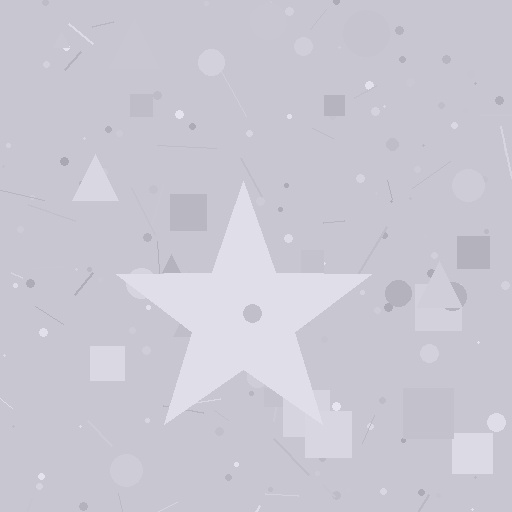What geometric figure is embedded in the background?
A star is embedded in the background.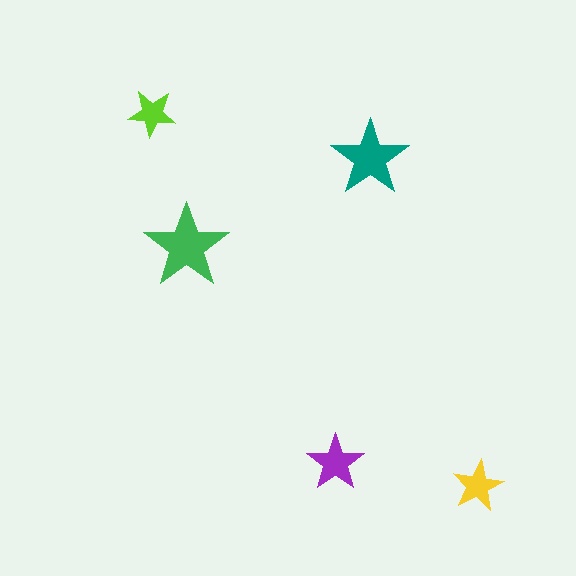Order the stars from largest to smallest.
the green one, the teal one, the purple one, the yellow one, the lime one.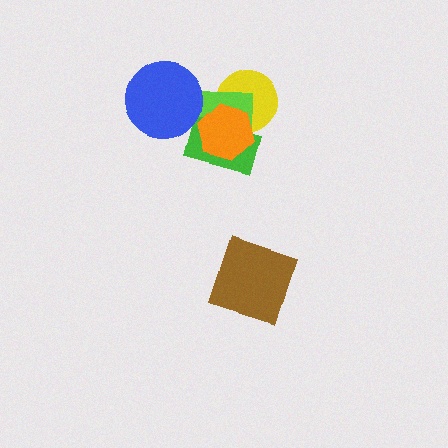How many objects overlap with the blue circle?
0 objects overlap with the blue circle.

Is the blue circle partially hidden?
No, no other shape covers it.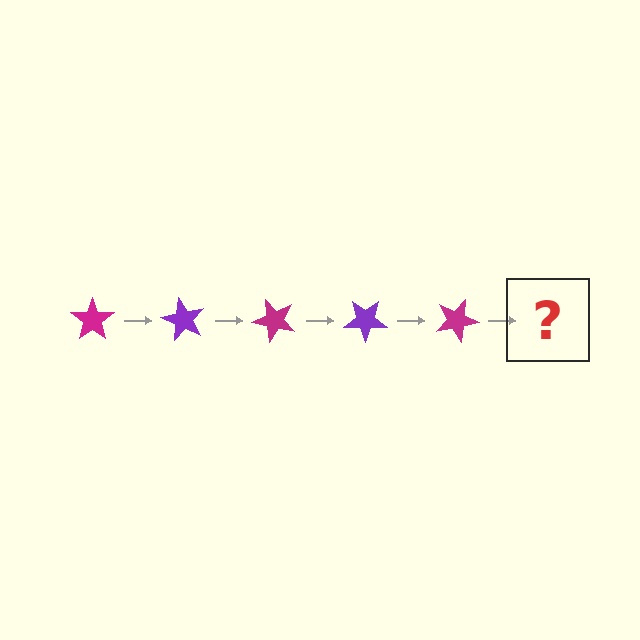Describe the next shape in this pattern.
It should be a purple star, rotated 300 degrees from the start.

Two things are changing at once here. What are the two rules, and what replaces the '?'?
The two rules are that it rotates 60 degrees each step and the color cycles through magenta and purple. The '?' should be a purple star, rotated 300 degrees from the start.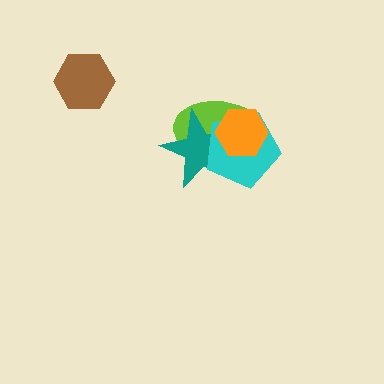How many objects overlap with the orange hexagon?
3 objects overlap with the orange hexagon.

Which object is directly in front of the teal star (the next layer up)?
The cyan pentagon is directly in front of the teal star.